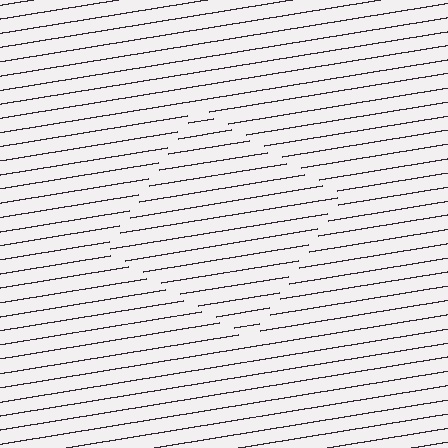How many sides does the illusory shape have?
4 sides — the line-ends trace a square.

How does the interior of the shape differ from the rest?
The interior of the shape contains the same grating, shifted by half a period — the contour is defined by the phase discontinuity where line-ends from the inner and outer gratings abut.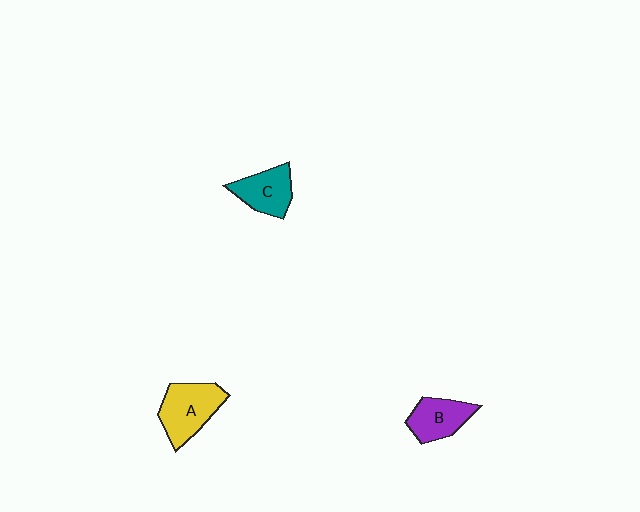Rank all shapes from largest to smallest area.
From largest to smallest: A (yellow), C (teal), B (purple).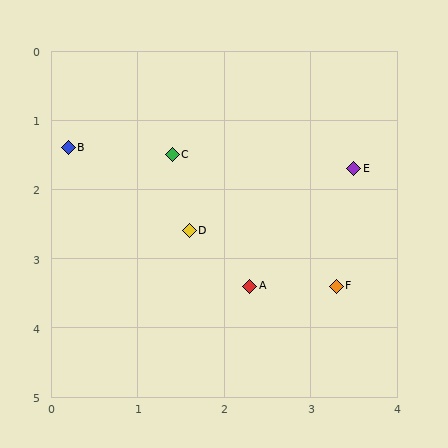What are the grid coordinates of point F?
Point F is at approximately (3.3, 3.4).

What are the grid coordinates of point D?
Point D is at approximately (1.6, 2.6).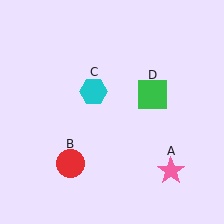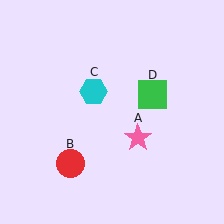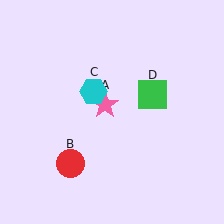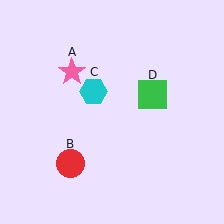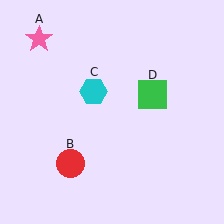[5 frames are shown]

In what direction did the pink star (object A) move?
The pink star (object A) moved up and to the left.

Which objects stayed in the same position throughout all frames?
Red circle (object B) and cyan hexagon (object C) and green square (object D) remained stationary.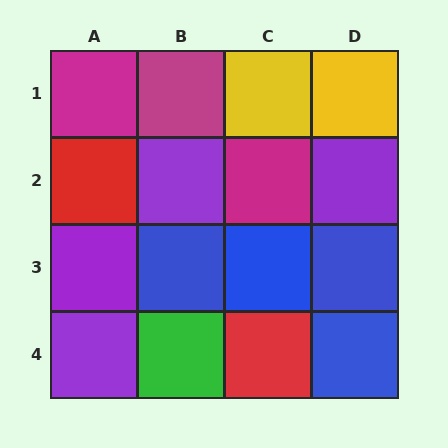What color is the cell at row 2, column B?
Purple.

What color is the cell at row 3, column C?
Blue.